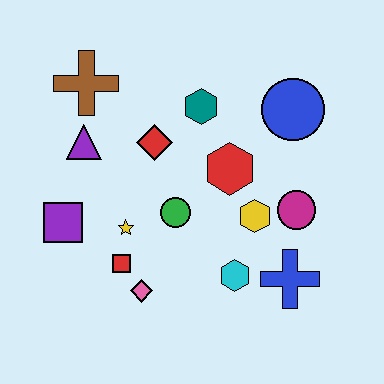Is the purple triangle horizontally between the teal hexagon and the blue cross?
No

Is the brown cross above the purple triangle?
Yes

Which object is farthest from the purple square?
The blue circle is farthest from the purple square.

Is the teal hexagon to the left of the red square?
No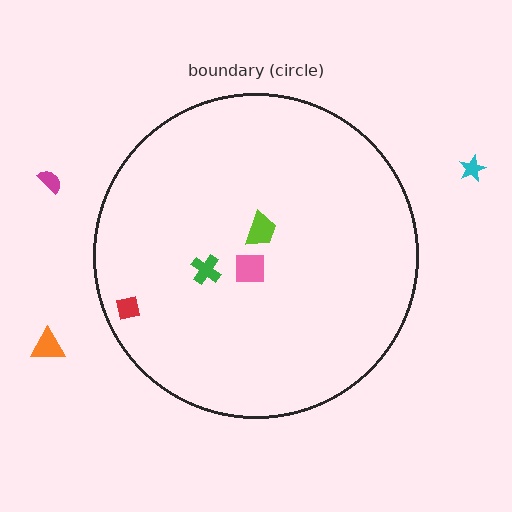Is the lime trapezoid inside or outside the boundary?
Inside.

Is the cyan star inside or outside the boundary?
Outside.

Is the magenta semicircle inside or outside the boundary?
Outside.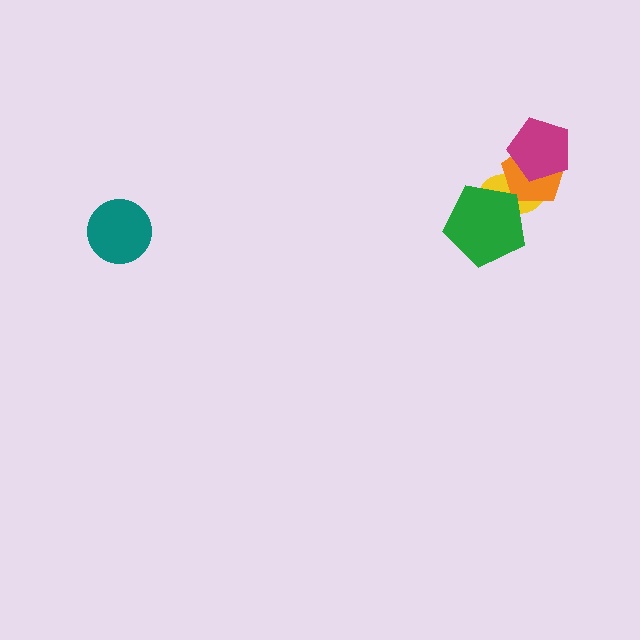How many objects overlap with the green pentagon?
1 object overlaps with the green pentagon.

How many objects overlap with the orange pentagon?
2 objects overlap with the orange pentagon.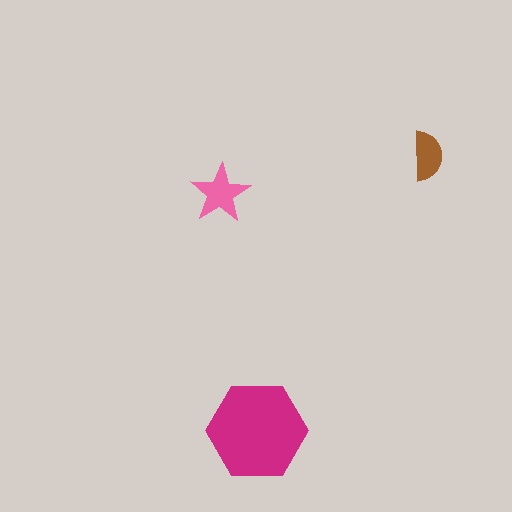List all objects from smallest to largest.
The brown semicircle, the pink star, the magenta hexagon.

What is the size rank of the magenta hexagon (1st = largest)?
1st.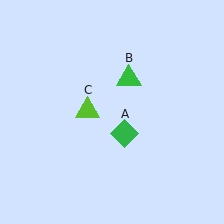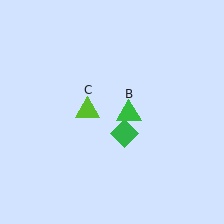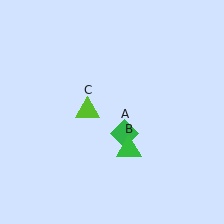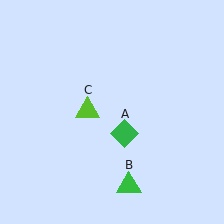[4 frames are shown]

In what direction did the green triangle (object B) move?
The green triangle (object B) moved down.